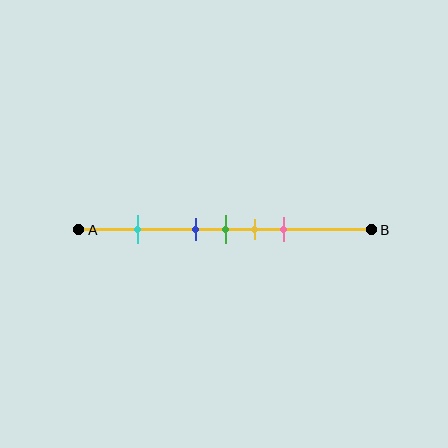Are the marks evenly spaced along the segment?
No, the marks are not evenly spaced.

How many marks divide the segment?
There are 5 marks dividing the segment.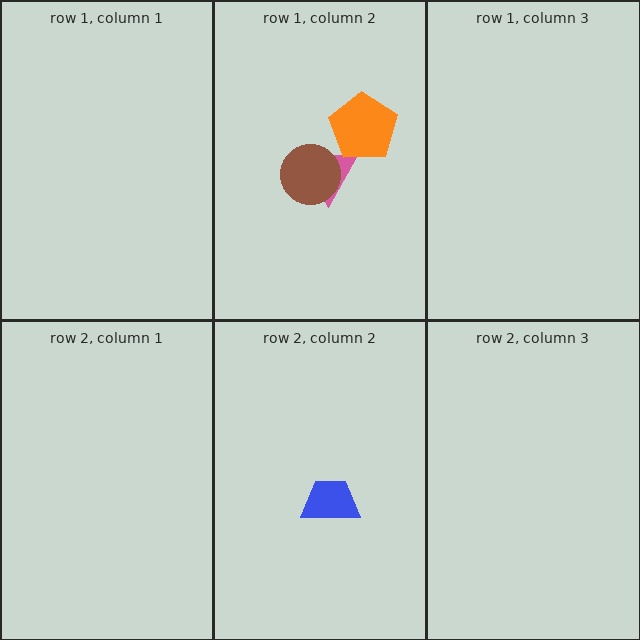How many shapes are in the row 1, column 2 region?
3.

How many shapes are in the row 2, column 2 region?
1.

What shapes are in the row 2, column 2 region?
The blue trapezoid.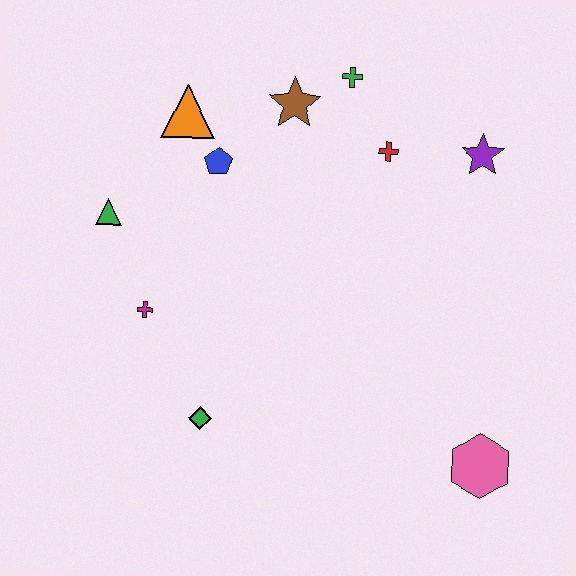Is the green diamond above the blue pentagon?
No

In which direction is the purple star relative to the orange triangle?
The purple star is to the right of the orange triangle.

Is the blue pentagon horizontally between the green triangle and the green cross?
Yes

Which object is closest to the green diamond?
The magenta cross is closest to the green diamond.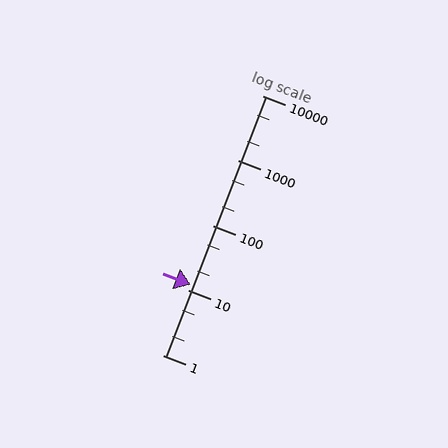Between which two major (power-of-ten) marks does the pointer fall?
The pointer is between 10 and 100.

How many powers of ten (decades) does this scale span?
The scale spans 4 decades, from 1 to 10000.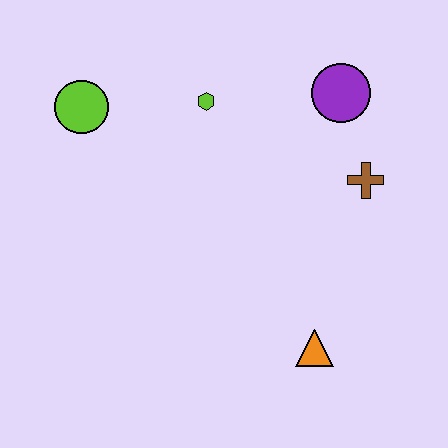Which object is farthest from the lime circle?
The orange triangle is farthest from the lime circle.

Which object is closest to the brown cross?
The purple circle is closest to the brown cross.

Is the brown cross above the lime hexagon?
No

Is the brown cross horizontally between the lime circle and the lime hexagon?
No